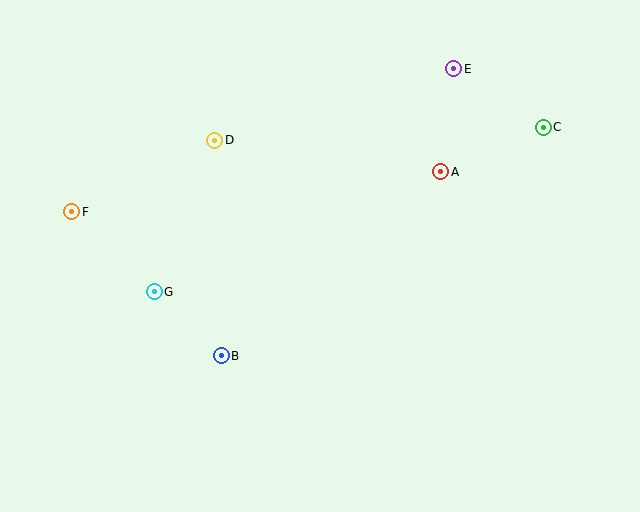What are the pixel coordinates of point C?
Point C is at (543, 127).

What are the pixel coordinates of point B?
Point B is at (221, 356).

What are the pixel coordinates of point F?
Point F is at (72, 212).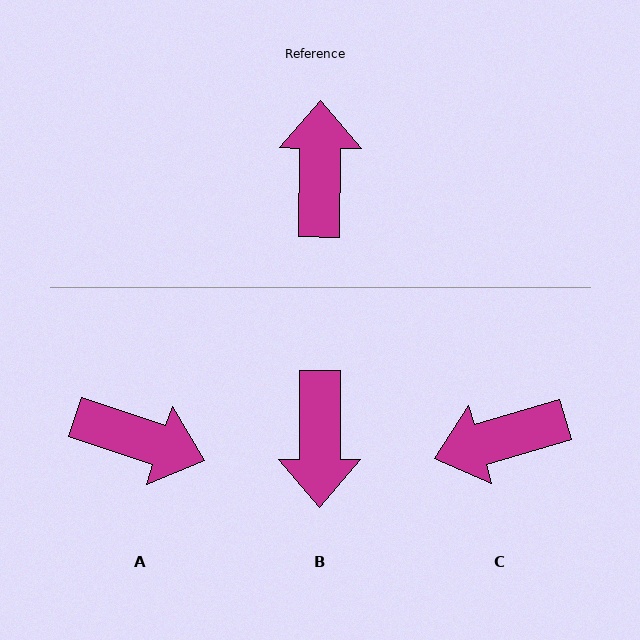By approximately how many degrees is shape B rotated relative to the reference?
Approximately 180 degrees clockwise.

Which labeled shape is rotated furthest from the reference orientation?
B, about 180 degrees away.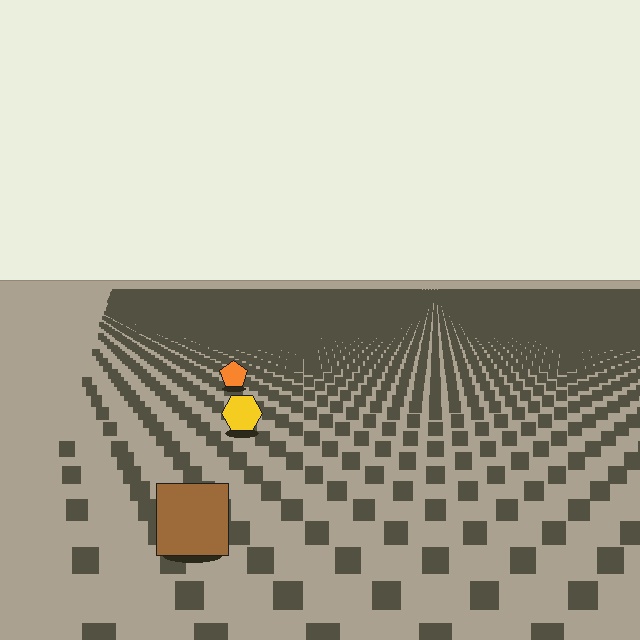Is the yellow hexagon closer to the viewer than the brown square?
No. The brown square is closer — you can tell from the texture gradient: the ground texture is coarser near it.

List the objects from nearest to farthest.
From nearest to farthest: the brown square, the yellow hexagon, the orange pentagon.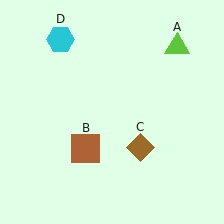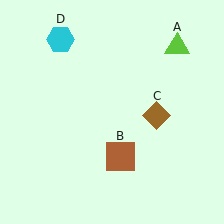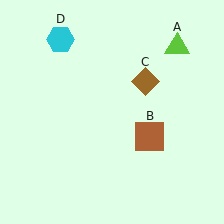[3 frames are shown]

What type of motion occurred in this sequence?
The brown square (object B), brown diamond (object C) rotated counterclockwise around the center of the scene.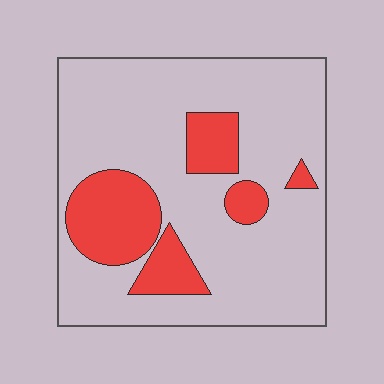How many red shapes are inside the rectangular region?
5.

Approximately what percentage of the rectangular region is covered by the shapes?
Approximately 20%.